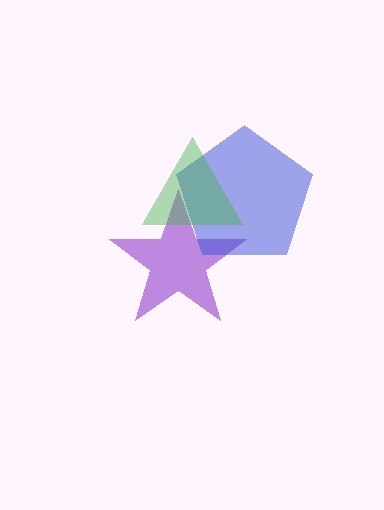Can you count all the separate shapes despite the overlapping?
Yes, there are 3 separate shapes.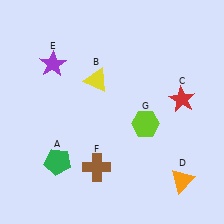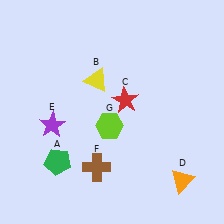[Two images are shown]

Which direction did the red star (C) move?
The red star (C) moved left.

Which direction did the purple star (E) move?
The purple star (E) moved down.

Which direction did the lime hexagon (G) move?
The lime hexagon (G) moved left.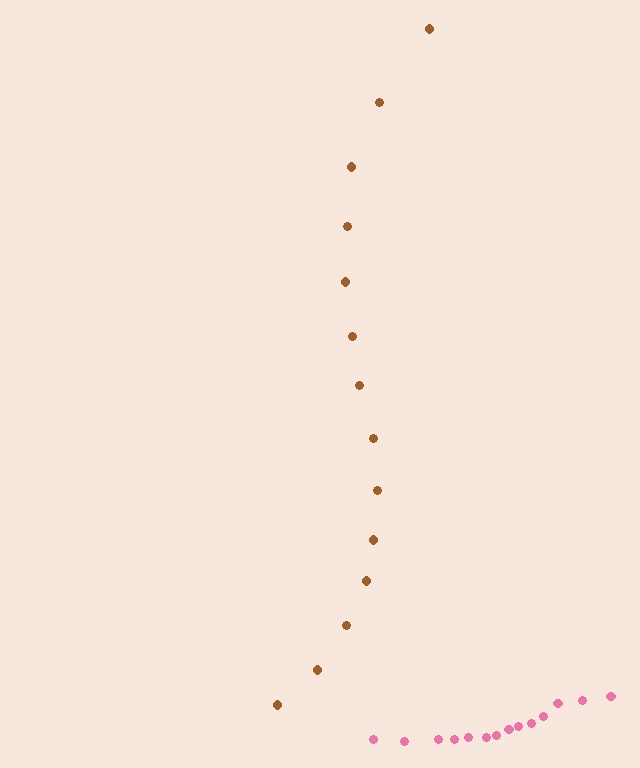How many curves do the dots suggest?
There are 2 distinct paths.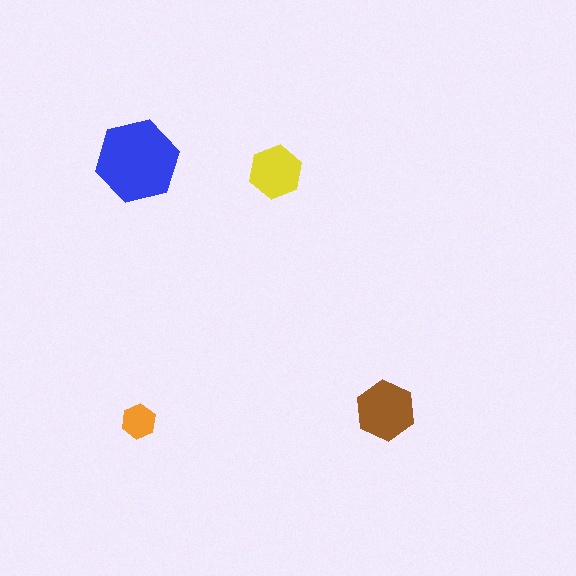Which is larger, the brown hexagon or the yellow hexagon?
The brown one.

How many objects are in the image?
There are 4 objects in the image.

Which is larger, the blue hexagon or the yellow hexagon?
The blue one.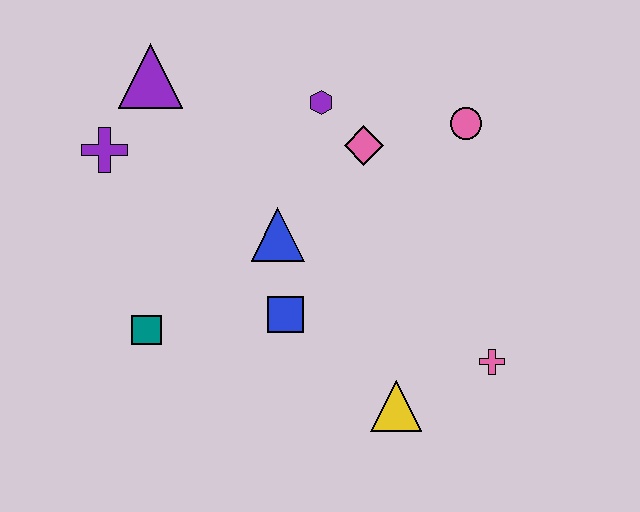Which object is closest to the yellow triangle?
The pink cross is closest to the yellow triangle.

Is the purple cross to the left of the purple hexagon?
Yes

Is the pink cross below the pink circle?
Yes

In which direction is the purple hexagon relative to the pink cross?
The purple hexagon is above the pink cross.